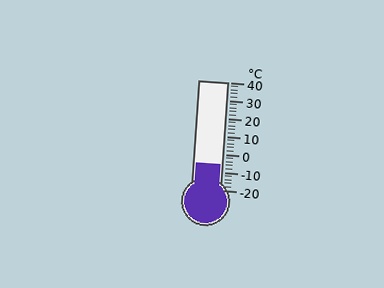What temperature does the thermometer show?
The thermometer shows approximately -6°C.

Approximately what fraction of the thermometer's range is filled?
The thermometer is filled to approximately 25% of its range.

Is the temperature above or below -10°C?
The temperature is above -10°C.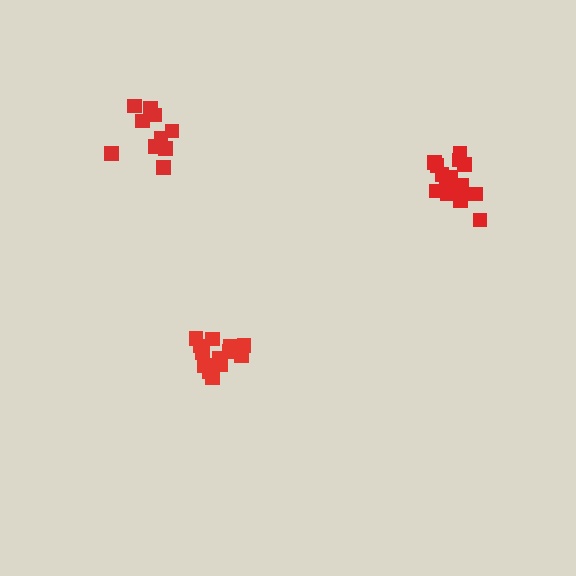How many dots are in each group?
Group 1: 10 dots, Group 2: 16 dots, Group 3: 14 dots (40 total).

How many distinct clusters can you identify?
There are 3 distinct clusters.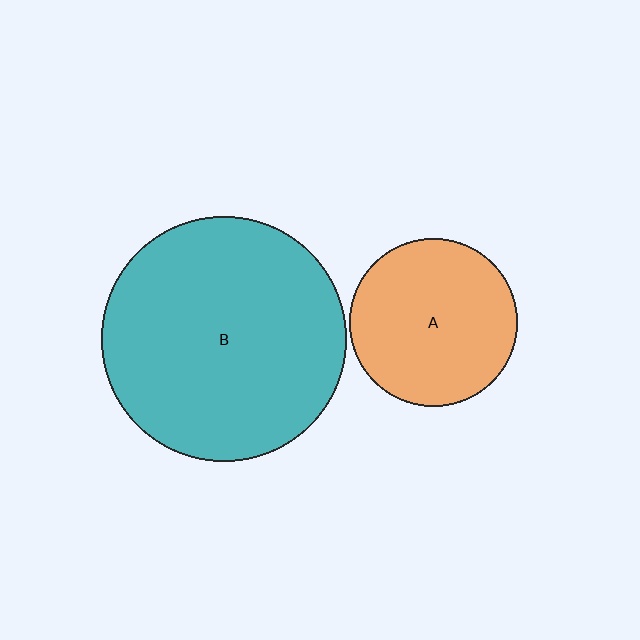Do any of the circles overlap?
No, none of the circles overlap.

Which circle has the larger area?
Circle B (teal).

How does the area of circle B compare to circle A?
Approximately 2.1 times.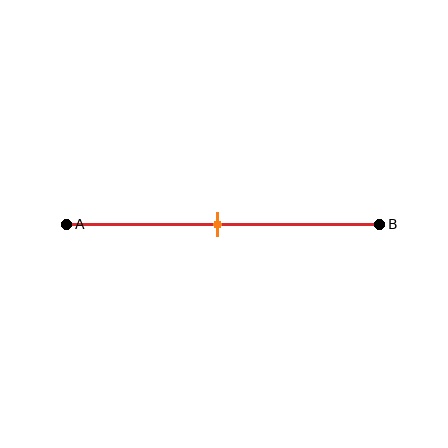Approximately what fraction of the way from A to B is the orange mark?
The orange mark is approximately 50% of the way from A to B.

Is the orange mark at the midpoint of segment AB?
Yes, the mark is approximately at the midpoint.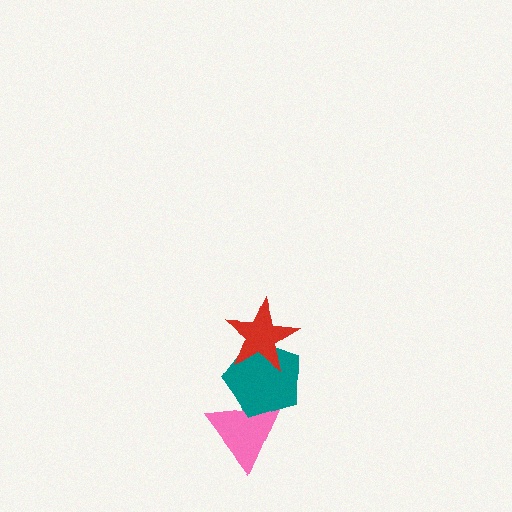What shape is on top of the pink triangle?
The teal pentagon is on top of the pink triangle.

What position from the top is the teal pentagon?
The teal pentagon is 2nd from the top.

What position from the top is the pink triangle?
The pink triangle is 3rd from the top.